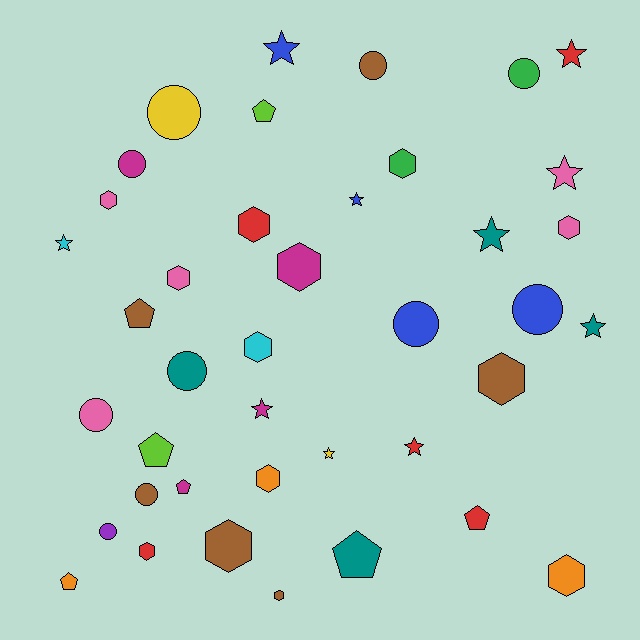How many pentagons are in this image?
There are 7 pentagons.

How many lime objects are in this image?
There are 2 lime objects.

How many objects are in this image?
There are 40 objects.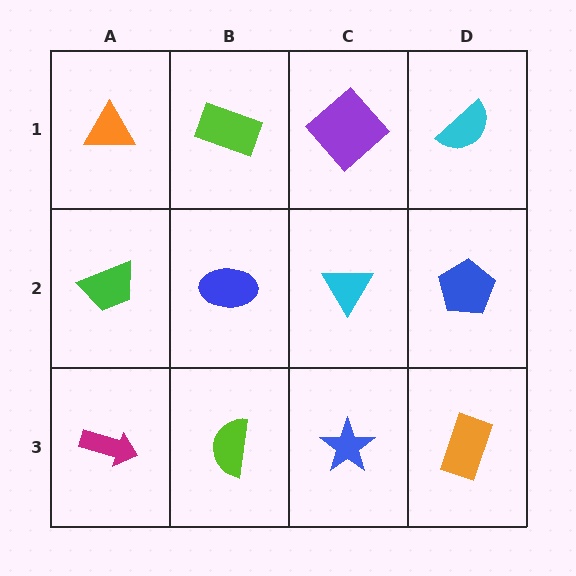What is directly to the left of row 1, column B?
An orange triangle.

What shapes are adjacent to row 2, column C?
A purple diamond (row 1, column C), a blue star (row 3, column C), a blue ellipse (row 2, column B), a blue pentagon (row 2, column D).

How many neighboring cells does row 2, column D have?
3.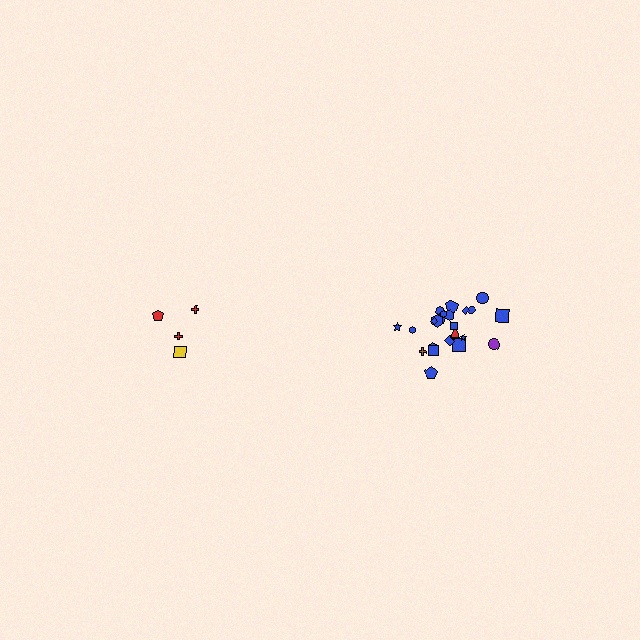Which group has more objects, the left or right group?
The right group.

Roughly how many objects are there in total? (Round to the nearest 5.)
Roughly 30 objects in total.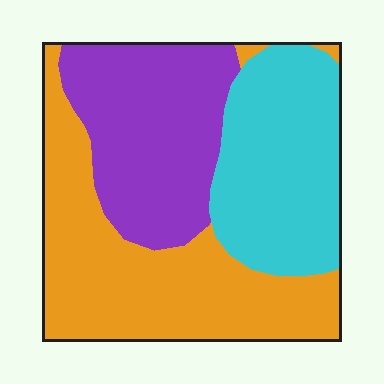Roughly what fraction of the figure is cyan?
Cyan covers roughly 30% of the figure.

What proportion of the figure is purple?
Purple covers 30% of the figure.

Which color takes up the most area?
Orange, at roughly 40%.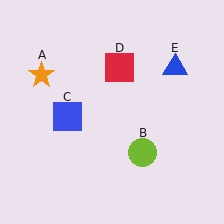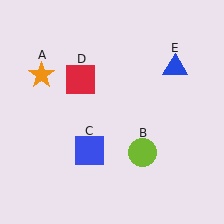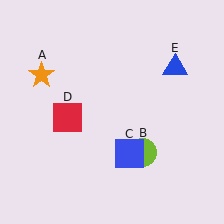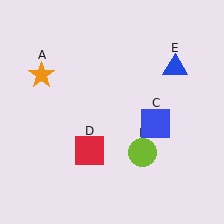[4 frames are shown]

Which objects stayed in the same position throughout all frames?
Orange star (object A) and lime circle (object B) and blue triangle (object E) remained stationary.